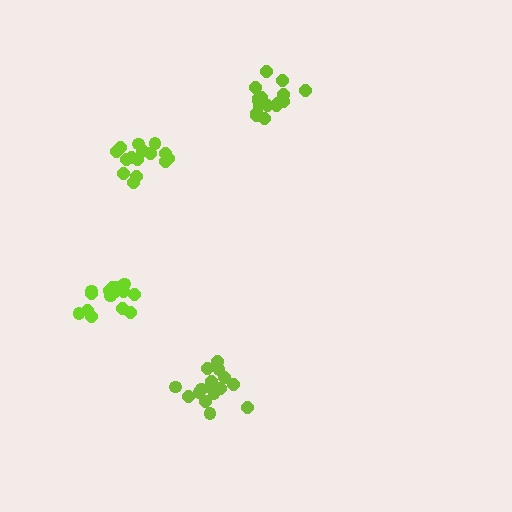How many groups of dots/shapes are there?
There are 4 groups.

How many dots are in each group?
Group 1: 15 dots, Group 2: 15 dots, Group 3: 17 dots, Group 4: 16 dots (63 total).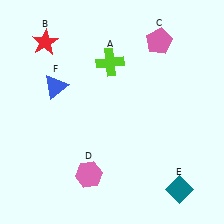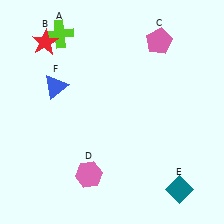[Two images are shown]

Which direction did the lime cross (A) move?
The lime cross (A) moved left.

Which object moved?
The lime cross (A) moved left.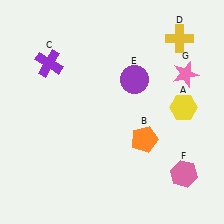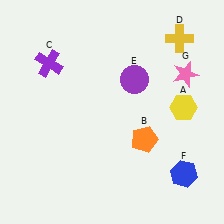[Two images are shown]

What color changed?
The hexagon (F) changed from pink in Image 1 to blue in Image 2.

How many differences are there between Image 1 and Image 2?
There is 1 difference between the two images.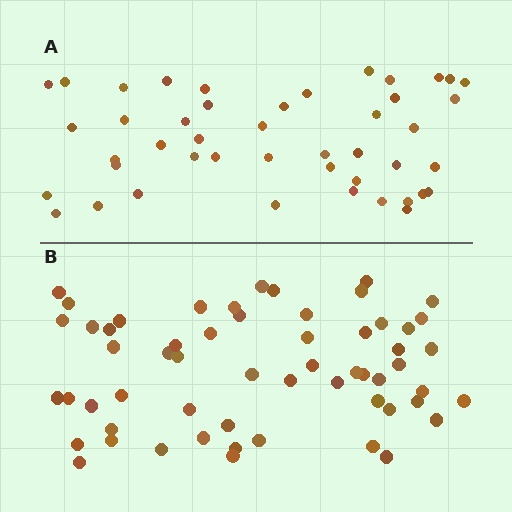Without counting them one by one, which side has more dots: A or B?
Region B (the bottom region) has more dots.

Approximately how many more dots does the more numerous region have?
Region B has approximately 15 more dots than region A.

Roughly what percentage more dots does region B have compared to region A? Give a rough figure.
About 30% more.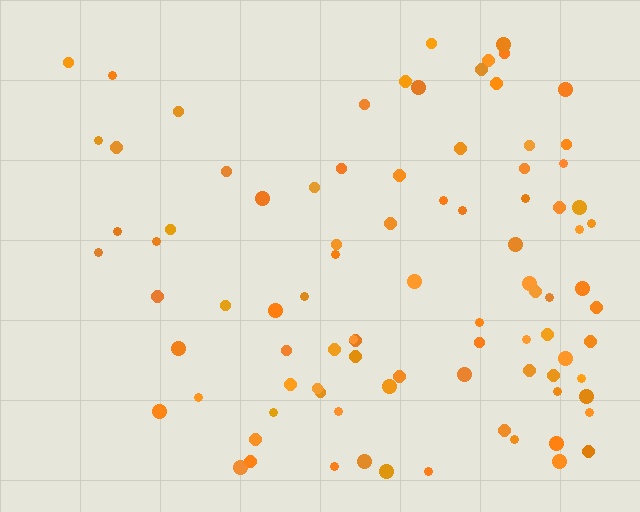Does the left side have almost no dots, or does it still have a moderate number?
Still a moderate number, just noticeably fewer than the right.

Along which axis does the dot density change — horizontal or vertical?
Horizontal.